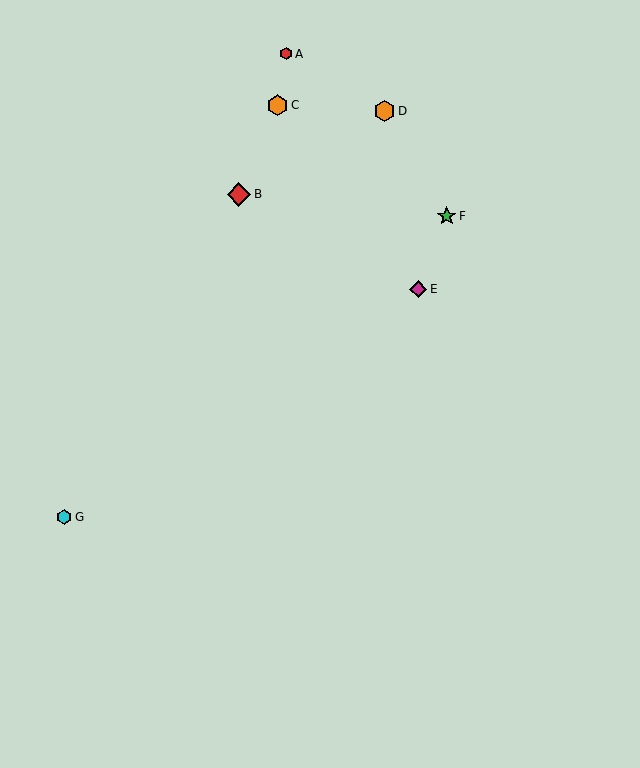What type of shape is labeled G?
Shape G is a cyan hexagon.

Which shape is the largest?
The red diamond (labeled B) is the largest.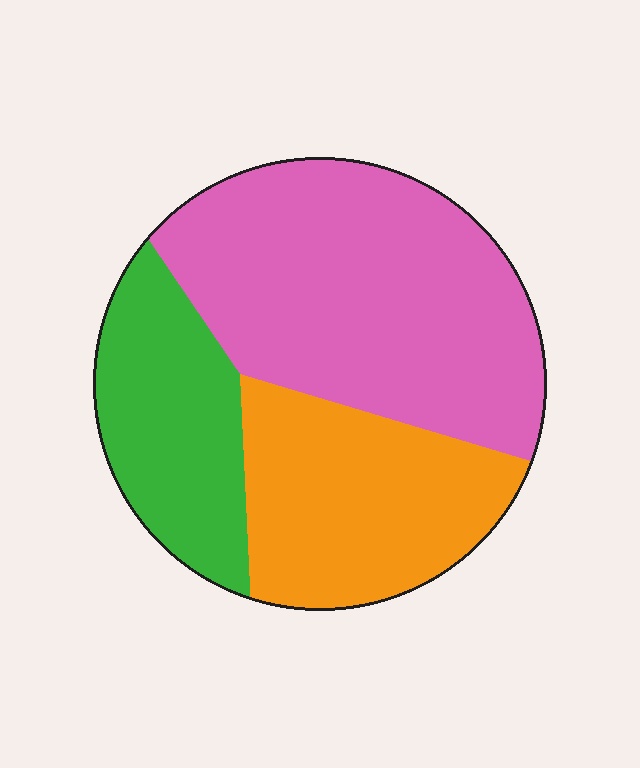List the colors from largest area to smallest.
From largest to smallest: pink, orange, green.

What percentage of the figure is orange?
Orange covers around 30% of the figure.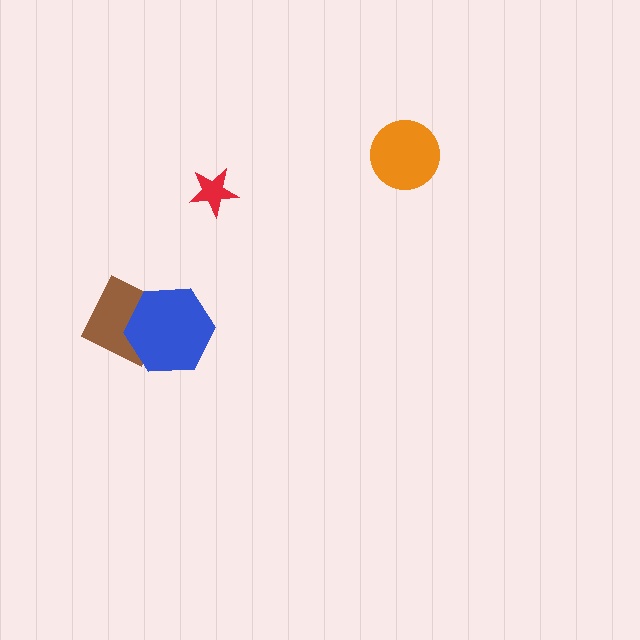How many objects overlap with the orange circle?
0 objects overlap with the orange circle.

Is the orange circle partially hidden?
No, no other shape covers it.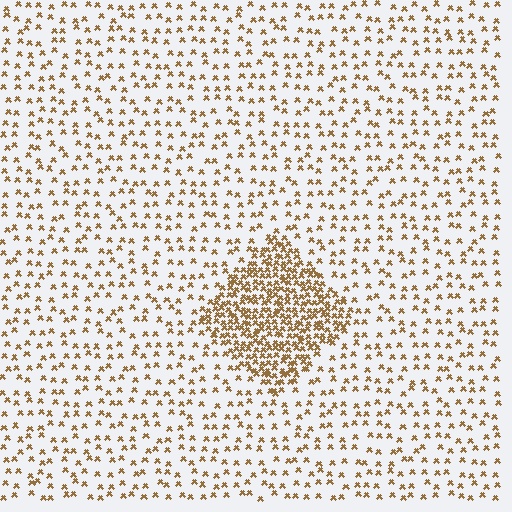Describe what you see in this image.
The image contains small brown elements arranged at two different densities. A diamond-shaped region is visible where the elements are more densely packed than the surrounding area.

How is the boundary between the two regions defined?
The boundary is defined by a change in element density (approximately 3.1x ratio). All elements are the same color, size, and shape.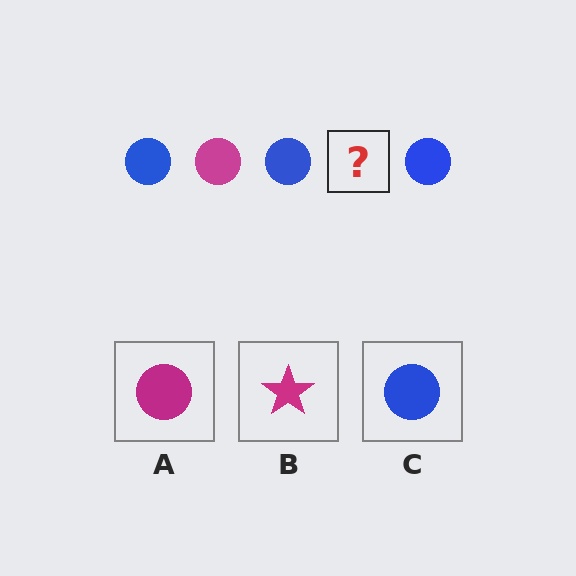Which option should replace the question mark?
Option A.